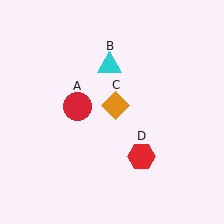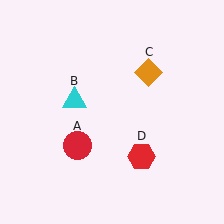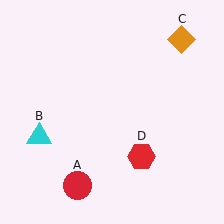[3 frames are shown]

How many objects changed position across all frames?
3 objects changed position: red circle (object A), cyan triangle (object B), orange diamond (object C).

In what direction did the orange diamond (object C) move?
The orange diamond (object C) moved up and to the right.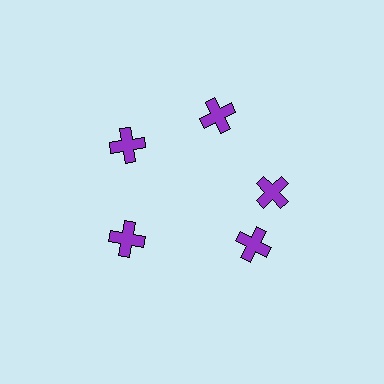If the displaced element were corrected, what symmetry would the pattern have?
It would have 5-fold rotational symmetry — the pattern would map onto itself every 72 degrees.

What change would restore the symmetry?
The symmetry would be restored by rotating it back into even spacing with its neighbors so that all 5 crosses sit at equal angles and equal distance from the center.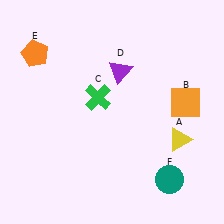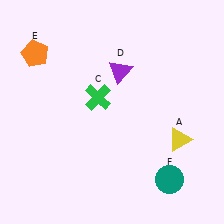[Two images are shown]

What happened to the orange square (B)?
The orange square (B) was removed in Image 2. It was in the top-right area of Image 1.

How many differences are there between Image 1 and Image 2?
There is 1 difference between the two images.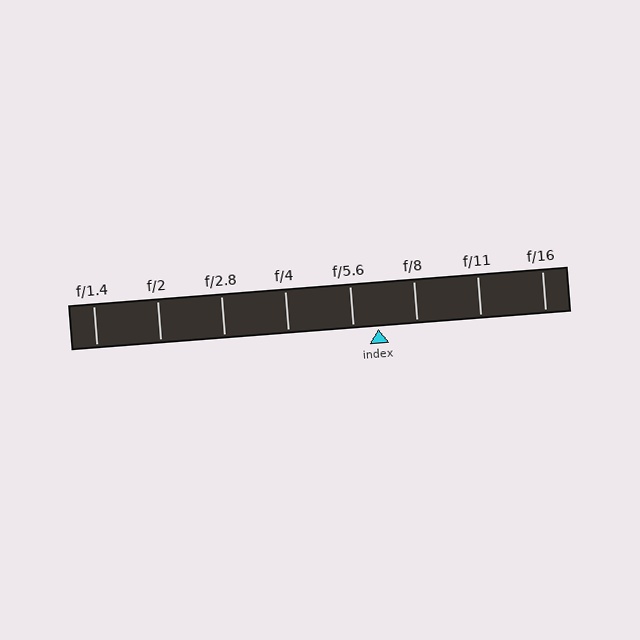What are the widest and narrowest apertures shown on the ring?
The widest aperture shown is f/1.4 and the narrowest is f/16.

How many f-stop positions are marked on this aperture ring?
There are 8 f-stop positions marked.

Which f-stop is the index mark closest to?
The index mark is closest to f/5.6.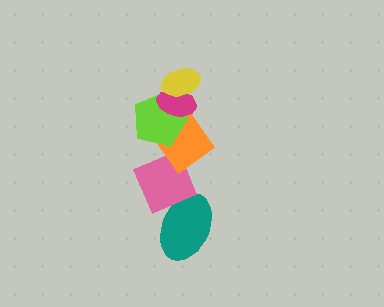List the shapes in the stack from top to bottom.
From top to bottom: the yellow ellipse, the magenta ellipse, the lime pentagon, the orange diamond, the pink diamond, the teal ellipse.